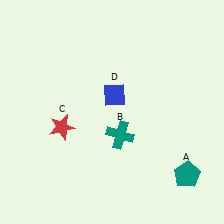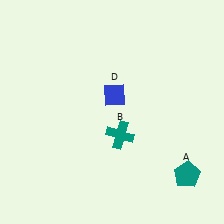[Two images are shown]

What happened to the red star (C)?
The red star (C) was removed in Image 2. It was in the bottom-left area of Image 1.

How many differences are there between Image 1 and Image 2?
There is 1 difference between the two images.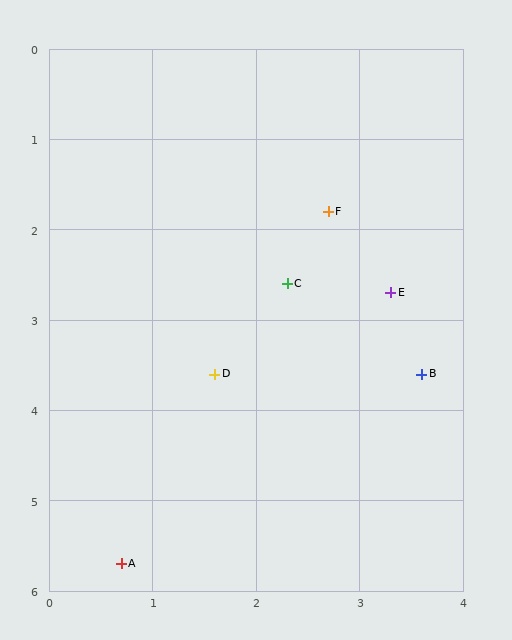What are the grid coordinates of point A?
Point A is at approximately (0.7, 5.7).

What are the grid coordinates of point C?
Point C is at approximately (2.3, 2.6).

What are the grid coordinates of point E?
Point E is at approximately (3.3, 2.7).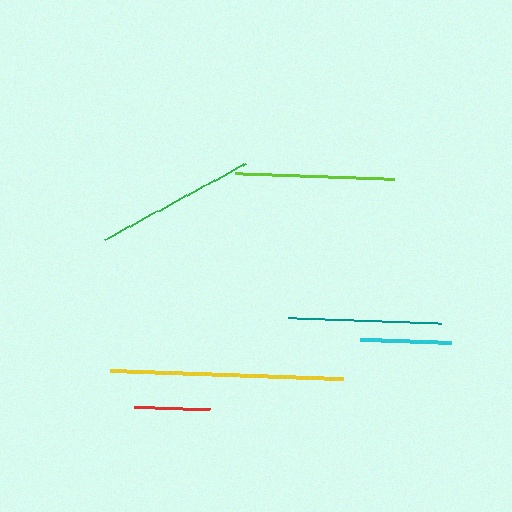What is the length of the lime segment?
The lime segment is approximately 159 pixels long.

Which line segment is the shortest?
The red line is the shortest at approximately 76 pixels.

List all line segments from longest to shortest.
From longest to shortest: yellow, green, lime, teal, cyan, red.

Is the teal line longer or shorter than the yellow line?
The yellow line is longer than the teal line.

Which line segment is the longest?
The yellow line is the longest at approximately 234 pixels.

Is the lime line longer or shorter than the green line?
The green line is longer than the lime line.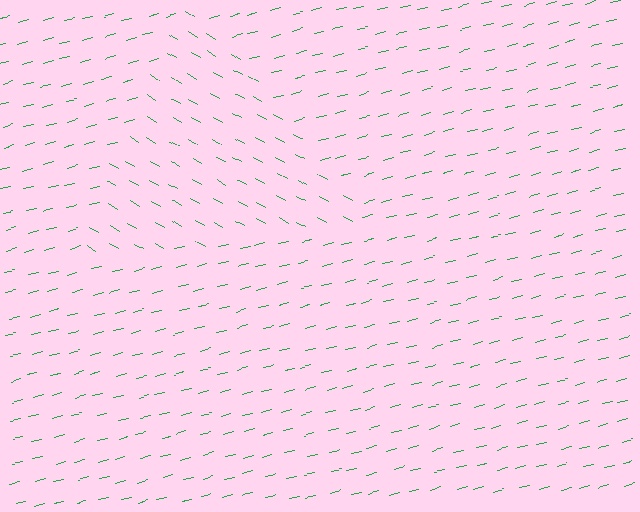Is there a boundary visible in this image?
Yes, there is a texture boundary formed by a change in line orientation.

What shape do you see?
I see a triangle.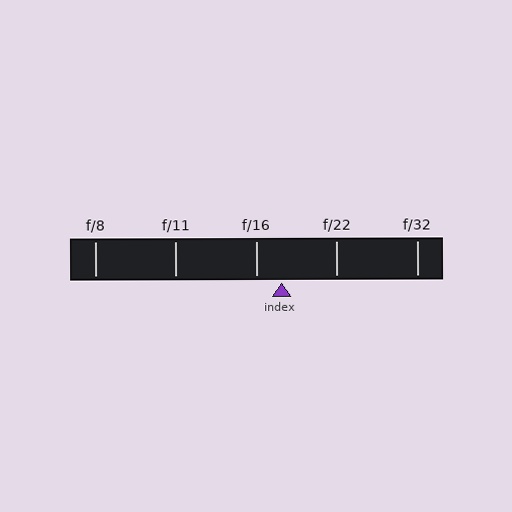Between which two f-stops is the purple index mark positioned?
The index mark is between f/16 and f/22.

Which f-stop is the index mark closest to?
The index mark is closest to f/16.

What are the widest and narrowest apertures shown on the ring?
The widest aperture shown is f/8 and the narrowest is f/32.